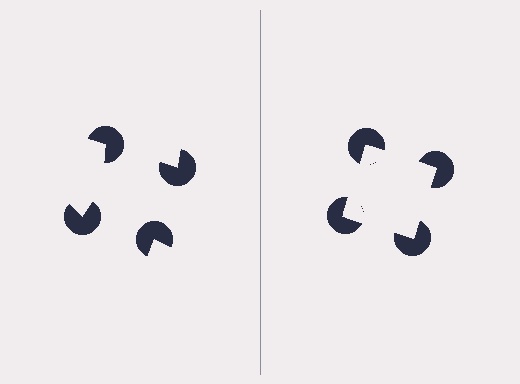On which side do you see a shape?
An illusory square appears on the right side. On the left side the wedge cuts are rotated, so no coherent shape forms.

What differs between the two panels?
The pac-man discs are positioned identically on both sides; only the wedge orientations differ. On the right they align to a square; on the left they are misaligned.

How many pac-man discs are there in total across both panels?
8 — 4 on each side.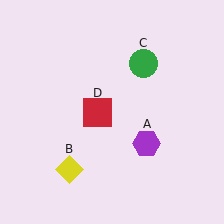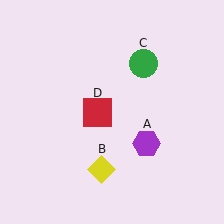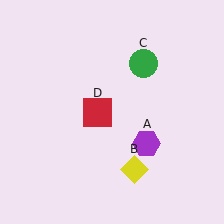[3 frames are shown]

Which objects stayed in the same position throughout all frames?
Purple hexagon (object A) and green circle (object C) and red square (object D) remained stationary.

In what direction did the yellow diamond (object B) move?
The yellow diamond (object B) moved right.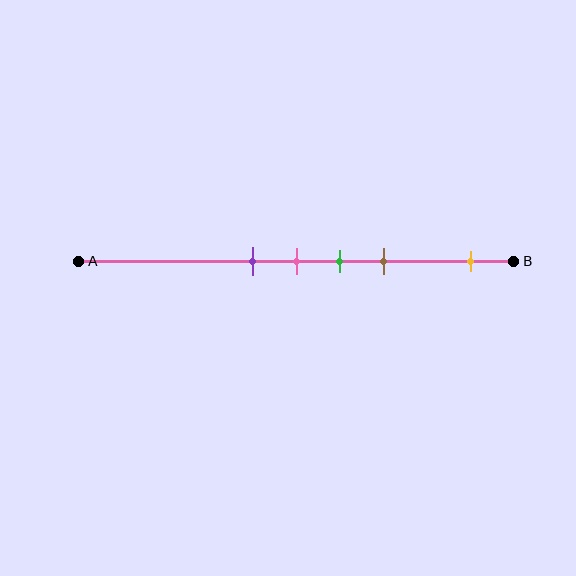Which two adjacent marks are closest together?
The purple and pink marks are the closest adjacent pair.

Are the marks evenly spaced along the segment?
No, the marks are not evenly spaced.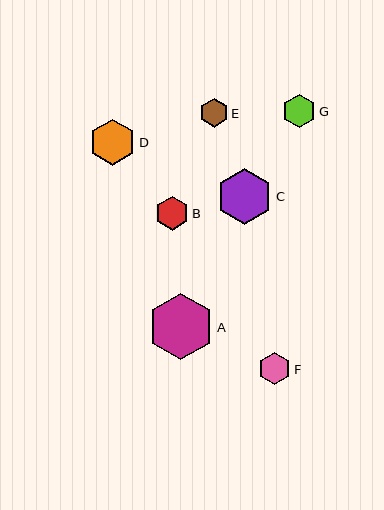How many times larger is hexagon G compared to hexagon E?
Hexagon G is approximately 1.2 times the size of hexagon E.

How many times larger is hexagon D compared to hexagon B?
Hexagon D is approximately 1.4 times the size of hexagon B.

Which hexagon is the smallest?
Hexagon E is the smallest with a size of approximately 28 pixels.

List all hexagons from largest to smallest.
From largest to smallest: A, C, D, G, B, F, E.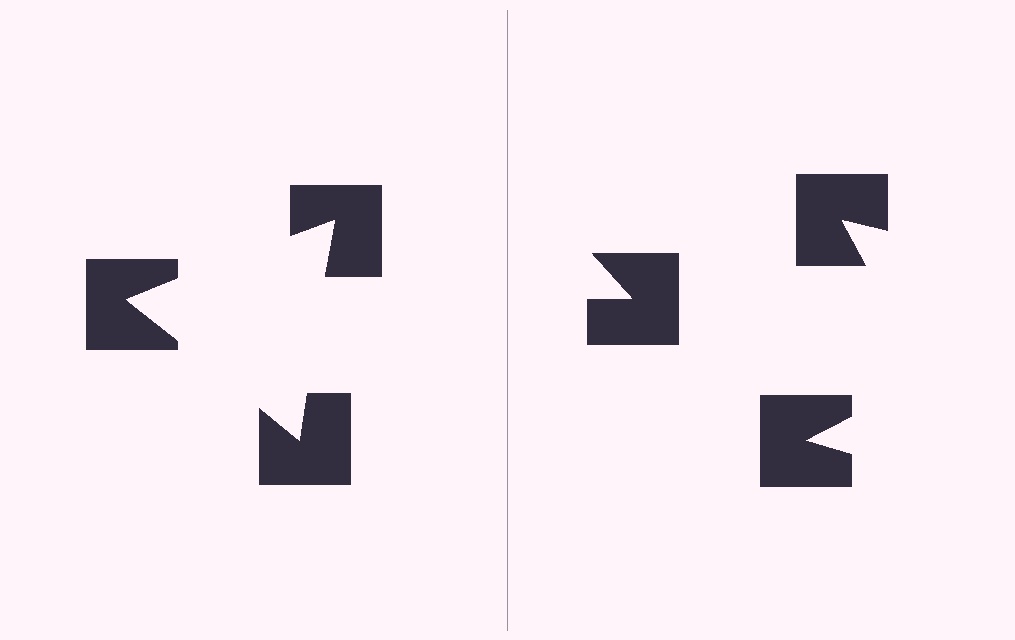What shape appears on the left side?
An illusory triangle.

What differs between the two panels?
The notched squares are positioned identically on both sides; only the wedge orientations differ. On the left they align to a triangle; on the right they are misaligned.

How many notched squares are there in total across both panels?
6 — 3 on each side.